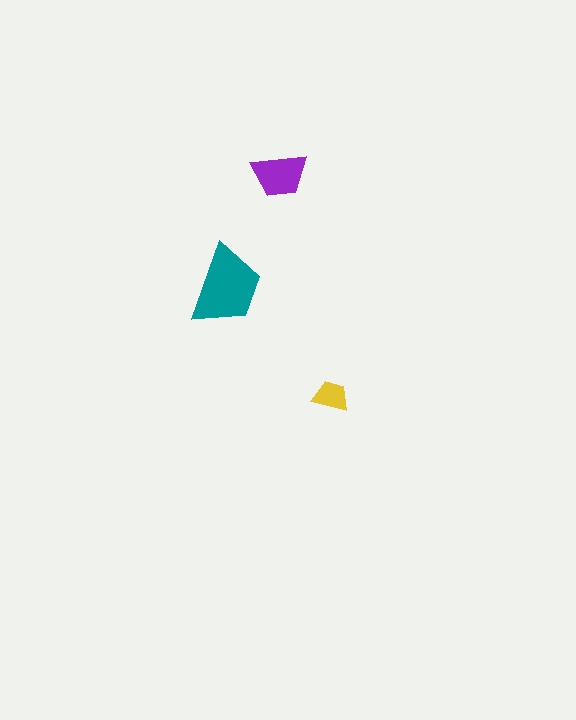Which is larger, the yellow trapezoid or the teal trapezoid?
The teal one.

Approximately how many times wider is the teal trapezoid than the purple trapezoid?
About 1.5 times wider.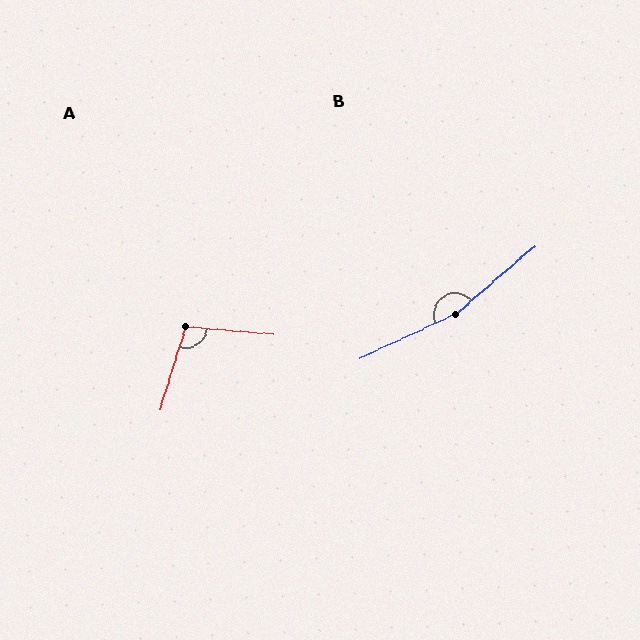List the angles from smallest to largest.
A (102°), B (165°).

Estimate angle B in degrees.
Approximately 165 degrees.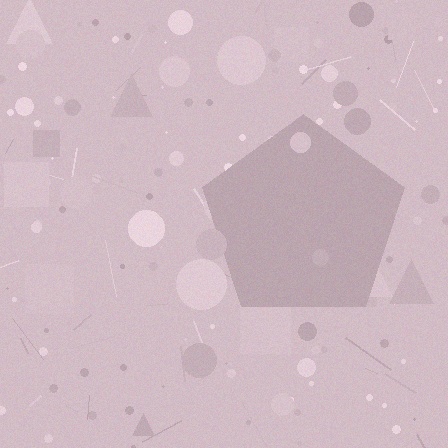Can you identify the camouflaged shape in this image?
The camouflaged shape is a pentagon.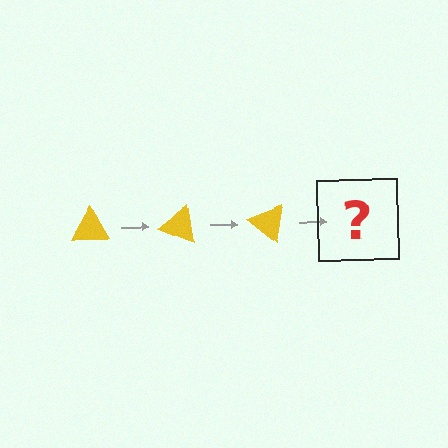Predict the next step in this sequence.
The next step is a yellow triangle rotated 60 degrees.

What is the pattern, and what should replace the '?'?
The pattern is that the triangle rotates 20 degrees each step. The '?' should be a yellow triangle rotated 60 degrees.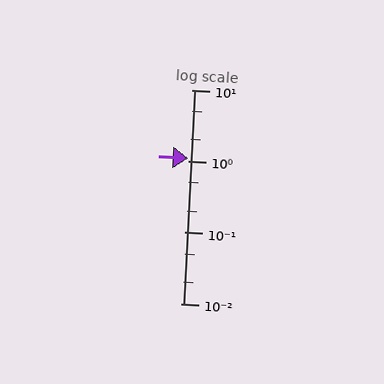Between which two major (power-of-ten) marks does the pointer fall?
The pointer is between 1 and 10.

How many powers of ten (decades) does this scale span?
The scale spans 3 decades, from 0.01 to 10.